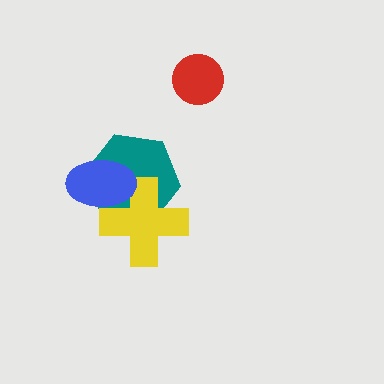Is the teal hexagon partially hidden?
Yes, it is partially covered by another shape.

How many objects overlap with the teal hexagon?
2 objects overlap with the teal hexagon.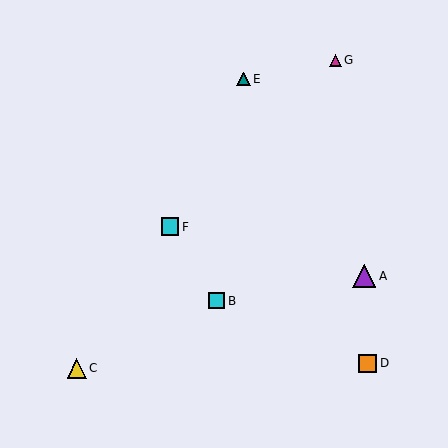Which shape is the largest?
The purple triangle (labeled A) is the largest.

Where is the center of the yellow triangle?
The center of the yellow triangle is at (77, 368).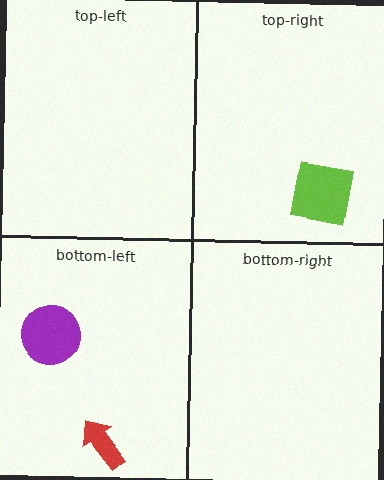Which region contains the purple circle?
The bottom-left region.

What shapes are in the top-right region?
The lime square.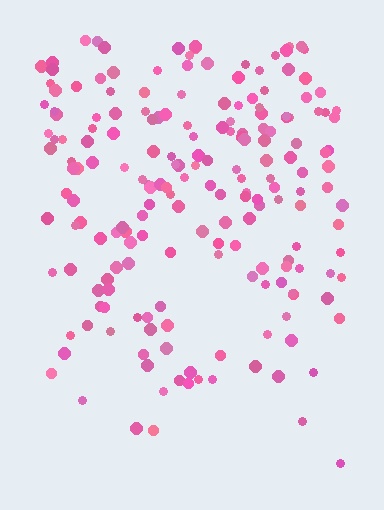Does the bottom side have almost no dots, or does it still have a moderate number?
Still a moderate number, just noticeably fewer than the top.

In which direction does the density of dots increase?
From bottom to top, with the top side densest.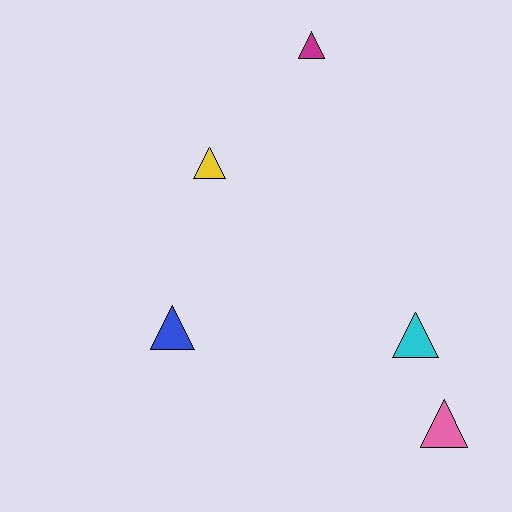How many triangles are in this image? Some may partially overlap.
There are 5 triangles.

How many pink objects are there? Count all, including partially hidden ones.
There is 1 pink object.